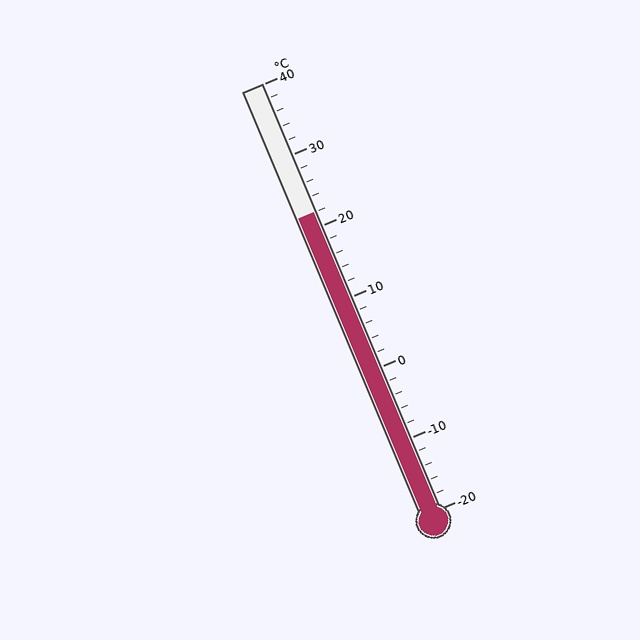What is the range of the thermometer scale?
The thermometer scale ranges from -20°C to 40°C.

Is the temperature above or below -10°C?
The temperature is above -10°C.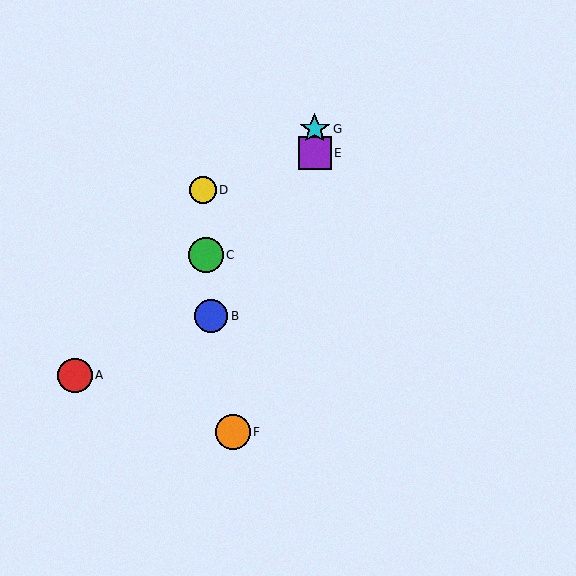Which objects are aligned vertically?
Objects E, G are aligned vertically.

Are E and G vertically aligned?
Yes, both are at x≈315.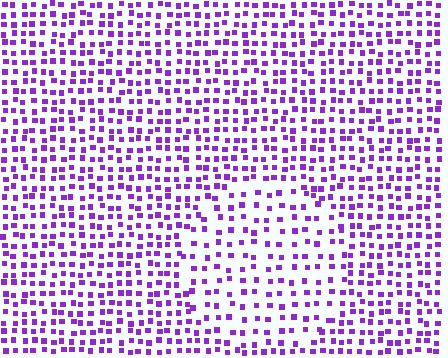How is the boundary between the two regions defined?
The boundary is defined by a change in element density (approximately 1.7x ratio). All elements are the same color, size, and shape.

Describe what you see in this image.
The image contains small purple elements arranged at two different densities. A circle-shaped region is visible where the elements are less densely packed than the surrounding area.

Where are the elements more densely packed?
The elements are more densely packed outside the circle boundary.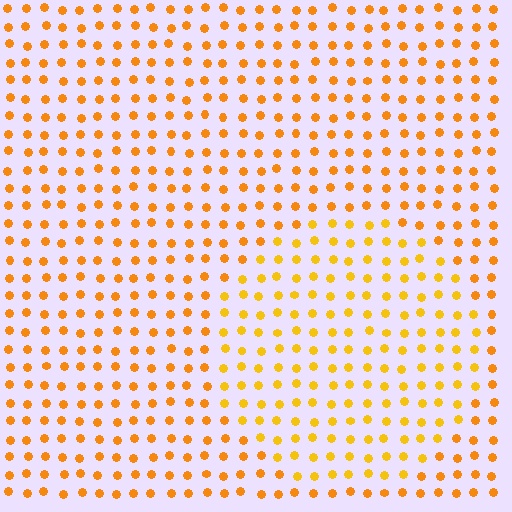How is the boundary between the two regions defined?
The boundary is defined purely by a slight shift in hue (about 16 degrees). Spacing, size, and orientation are identical on both sides.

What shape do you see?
I see a circle.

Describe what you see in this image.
The image is filled with small orange elements in a uniform arrangement. A circle-shaped region is visible where the elements are tinted to a slightly different hue, forming a subtle color boundary.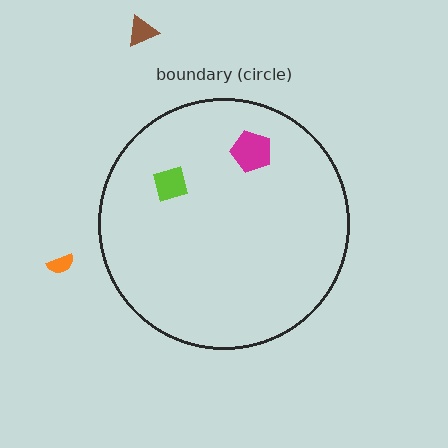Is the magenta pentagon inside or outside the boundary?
Inside.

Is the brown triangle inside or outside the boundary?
Outside.